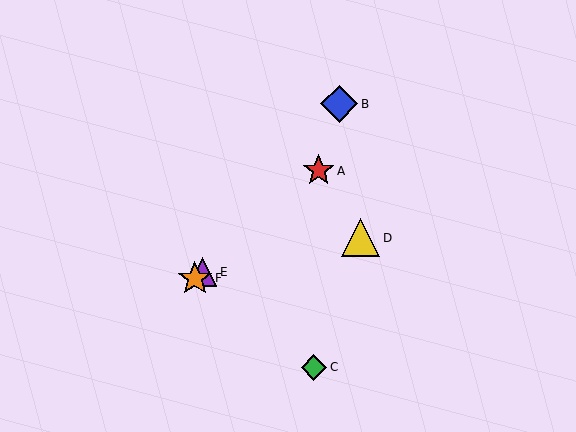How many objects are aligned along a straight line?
3 objects (A, E, F) are aligned along a straight line.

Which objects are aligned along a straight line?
Objects A, E, F are aligned along a straight line.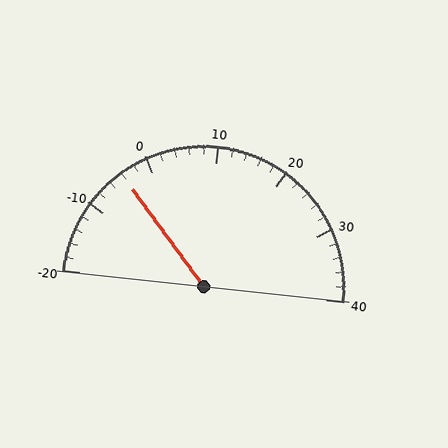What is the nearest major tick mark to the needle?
The nearest major tick mark is 0.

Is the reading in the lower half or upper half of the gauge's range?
The reading is in the lower half of the range (-20 to 40).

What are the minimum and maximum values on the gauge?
The gauge ranges from -20 to 40.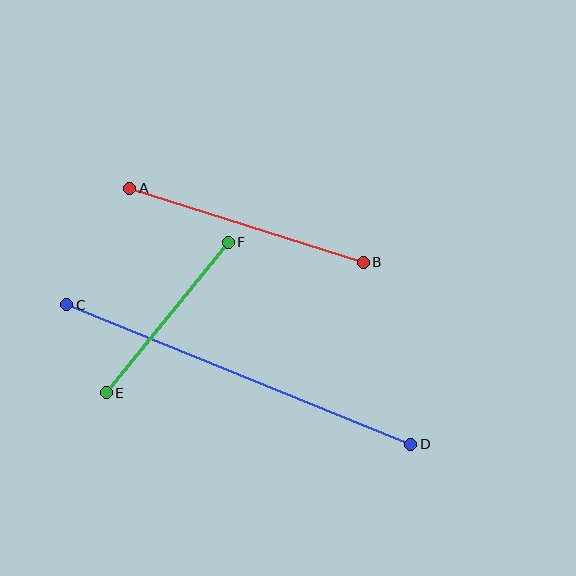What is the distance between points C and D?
The distance is approximately 371 pixels.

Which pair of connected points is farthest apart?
Points C and D are farthest apart.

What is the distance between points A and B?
The distance is approximately 245 pixels.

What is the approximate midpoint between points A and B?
The midpoint is at approximately (247, 225) pixels.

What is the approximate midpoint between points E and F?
The midpoint is at approximately (167, 317) pixels.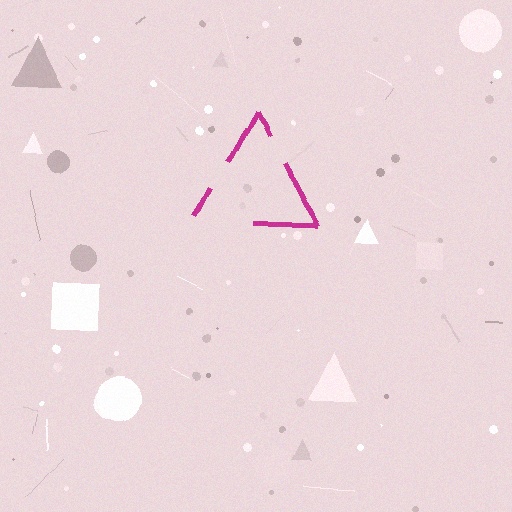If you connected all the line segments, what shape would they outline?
They would outline a triangle.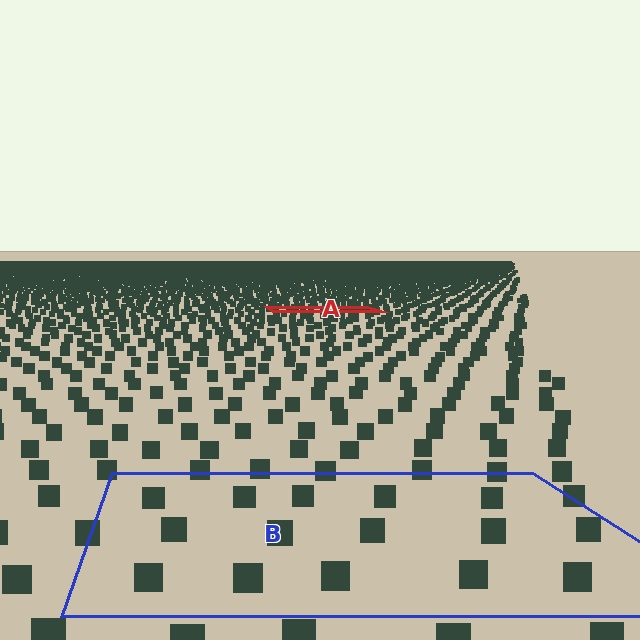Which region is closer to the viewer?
Region B is closer. The texture elements there are larger and more spread out.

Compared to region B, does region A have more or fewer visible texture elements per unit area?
Region A has more texture elements per unit area — they are packed more densely because it is farther away.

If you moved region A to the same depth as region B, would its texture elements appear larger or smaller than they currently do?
They would appear larger. At a closer depth, the same texture elements are projected at a bigger on-screen size.